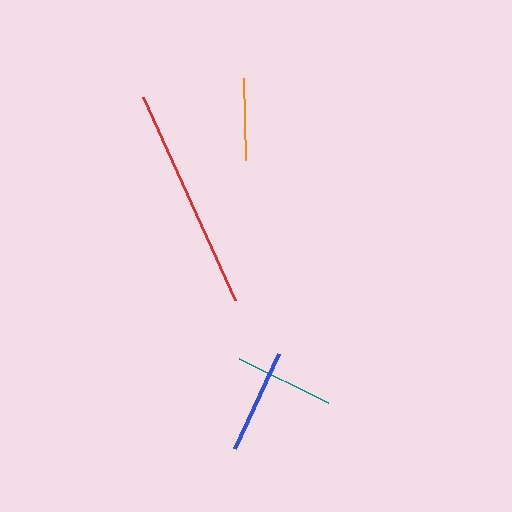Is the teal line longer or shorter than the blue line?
The blue line is longer than the teal line.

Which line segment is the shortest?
The orange line is the shortest at approximately 82 pixels.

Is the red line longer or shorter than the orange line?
The red line is longer than the orange line.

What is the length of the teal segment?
The teal segment is approximately 99 pixels long.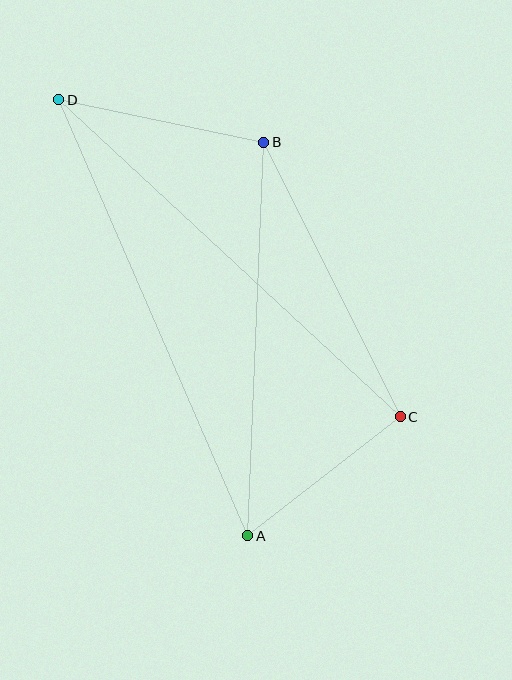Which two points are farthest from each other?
Points A and D are farthest from each other.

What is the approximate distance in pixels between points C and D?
The distance between C and D is approximately 466 pixels.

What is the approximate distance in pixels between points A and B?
The distance between A and B is approximately 394 pixels.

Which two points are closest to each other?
Points A and C are closest to each other.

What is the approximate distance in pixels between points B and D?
The distance between B and D is approximately 209 pixels.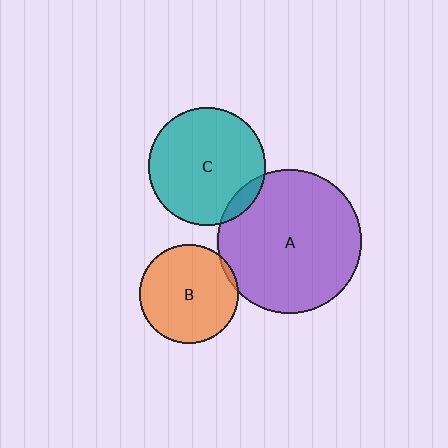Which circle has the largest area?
Circle A (purple).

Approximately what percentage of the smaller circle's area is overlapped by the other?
Approximately 10%.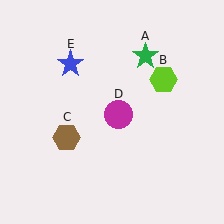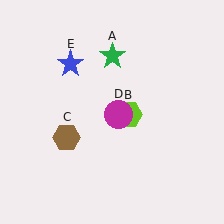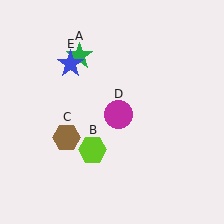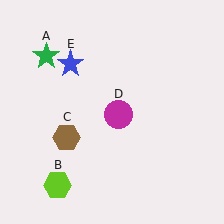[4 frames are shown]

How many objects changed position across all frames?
2 objects changed position: green star (object A), lime hexagon (object B).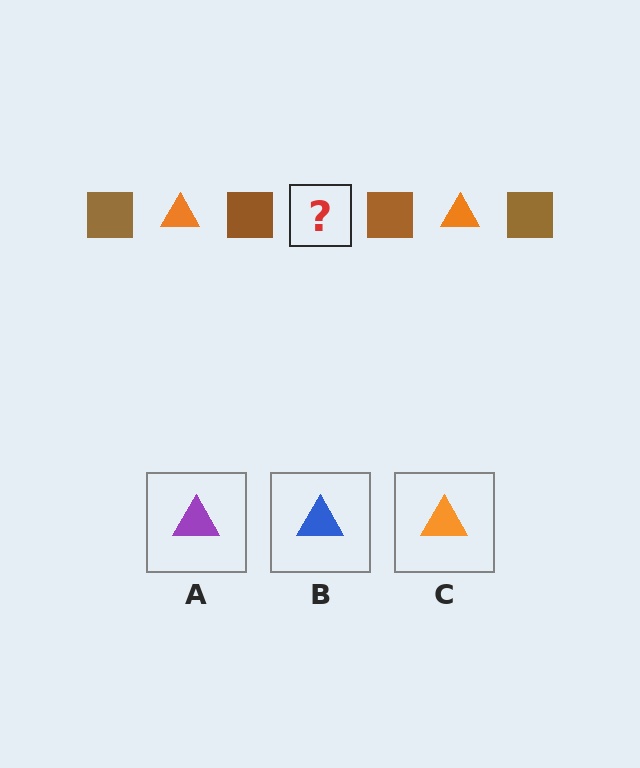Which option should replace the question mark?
Option C.